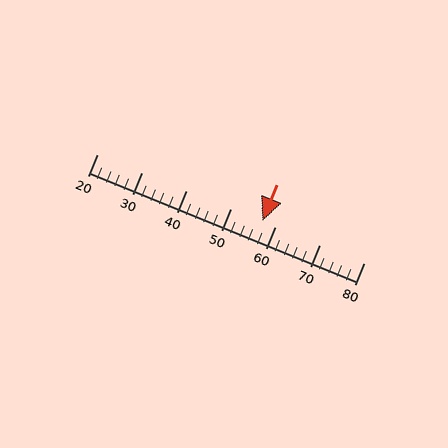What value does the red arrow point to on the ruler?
The red arrow points to approximately 57.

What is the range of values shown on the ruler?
The ruler shows values from 20 to 80.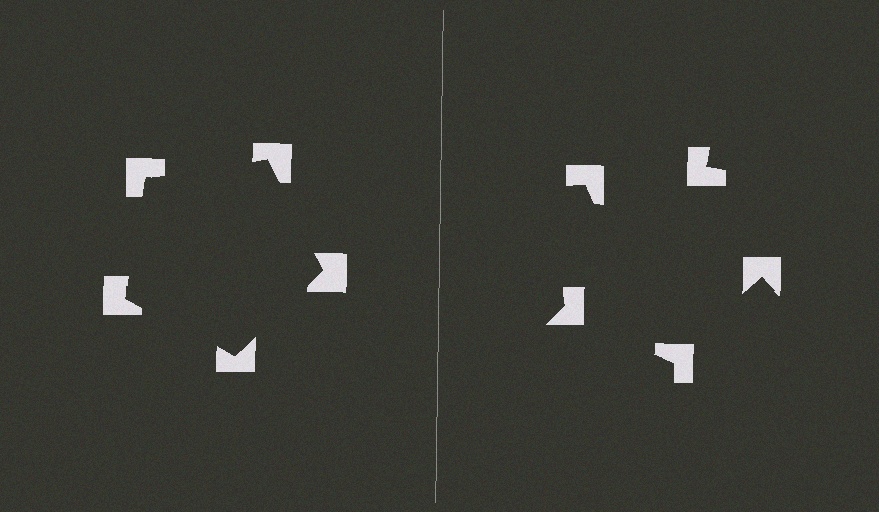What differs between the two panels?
The notched squares are positioned identically on both sides; only the wedge orientations differ. On the left they align to a pentagon; on the right they are misaligned.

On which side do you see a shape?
An illusory pentagon appears on the left side. On the right side the wedge cuts are rotated, so no coherent shape forms.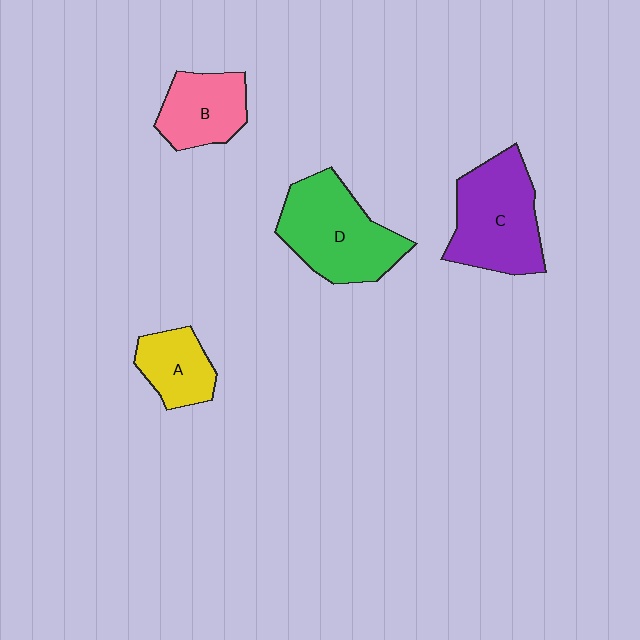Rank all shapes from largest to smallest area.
From largest to smallest: D (green), C (purple), B (pink), A (yellow).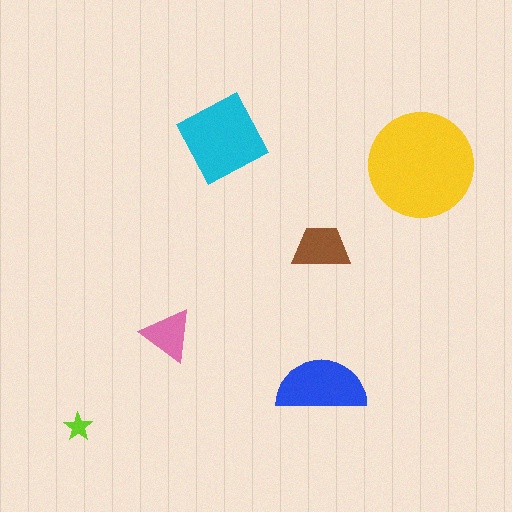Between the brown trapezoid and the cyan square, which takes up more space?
The cyan square.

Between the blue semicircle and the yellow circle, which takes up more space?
The yellow circle.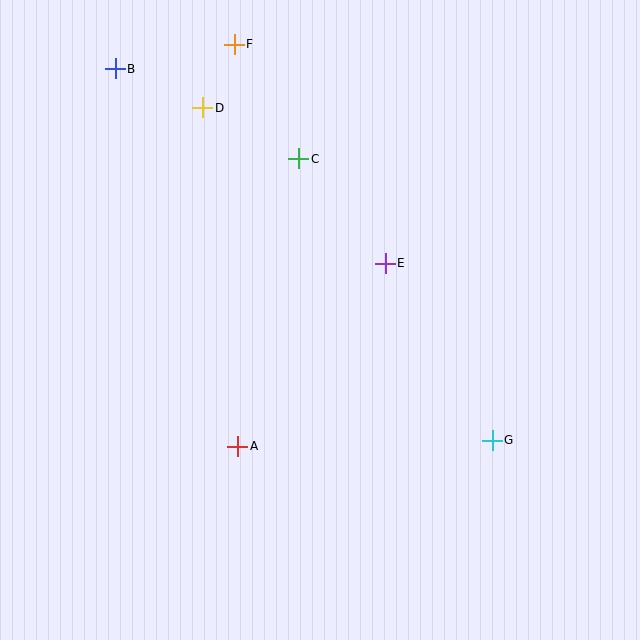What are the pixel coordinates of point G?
Point G is at (492, 440).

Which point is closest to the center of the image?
Point E at (385, 263) is closest to the center.